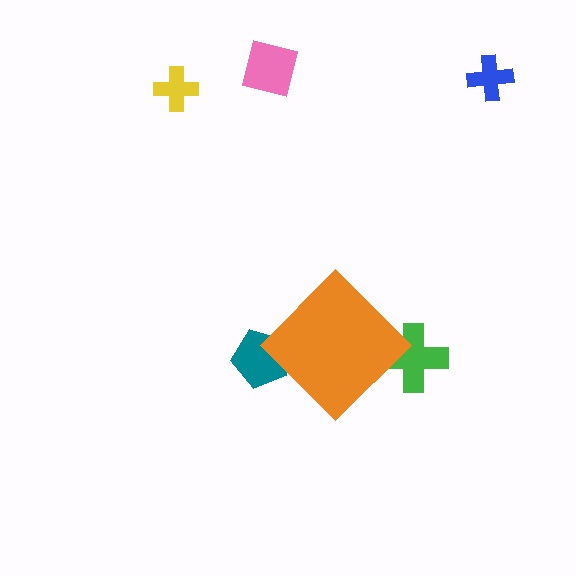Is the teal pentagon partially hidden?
Yes, the teal pentagon is partially hidden behind the orange diamond.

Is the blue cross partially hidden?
No, the blue cross is fully visible.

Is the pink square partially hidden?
No, the pink square is fully visible.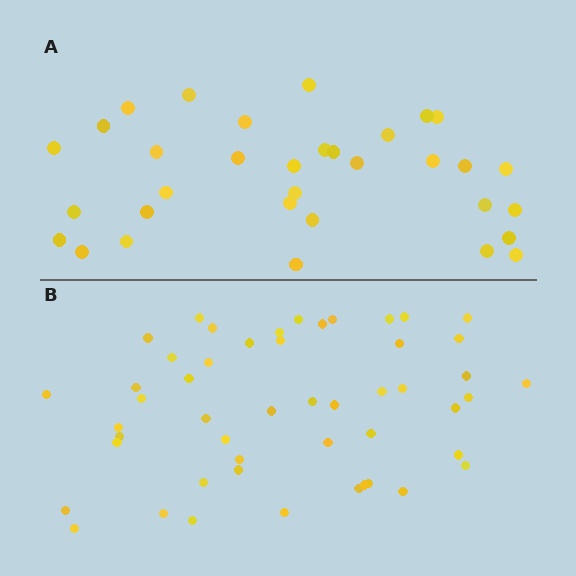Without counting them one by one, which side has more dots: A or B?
Region B (the bottom region) has more dots.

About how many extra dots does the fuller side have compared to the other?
Region B has approximately 15 more dots than region A.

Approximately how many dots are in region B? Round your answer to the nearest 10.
About 50 dots.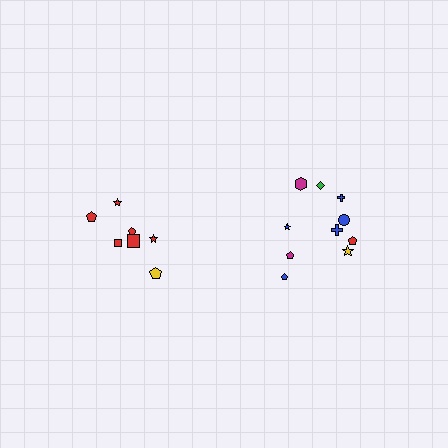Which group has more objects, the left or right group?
The right group.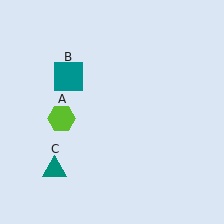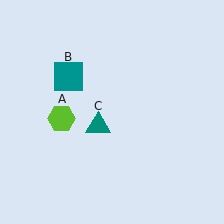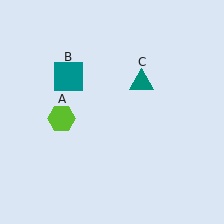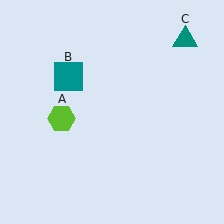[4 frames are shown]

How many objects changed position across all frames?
1 object changed position: teal triangle (object C).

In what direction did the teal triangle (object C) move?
The teal triangle (object C) moved up and to the right.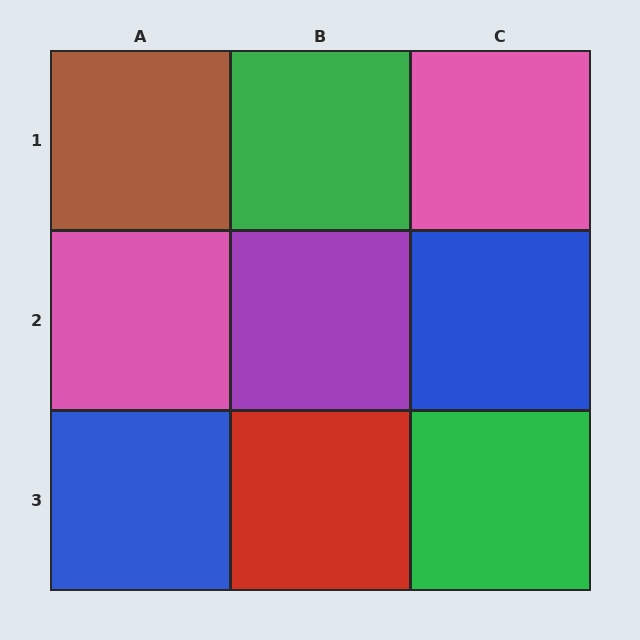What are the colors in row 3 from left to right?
Blue, red, green.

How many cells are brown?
1 cell is brown.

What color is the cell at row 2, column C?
Blue.